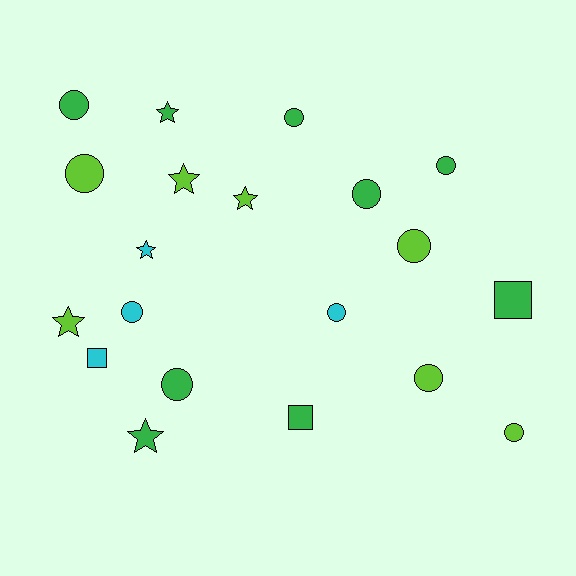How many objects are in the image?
There are 20 objects.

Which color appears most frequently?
Green, with 9 objects.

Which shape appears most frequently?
Circle, with 11 objects.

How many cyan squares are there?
There is 1 cyan square.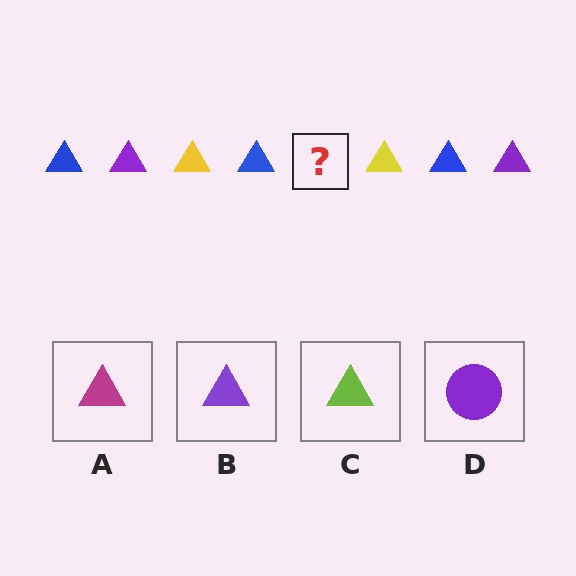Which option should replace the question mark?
Option B.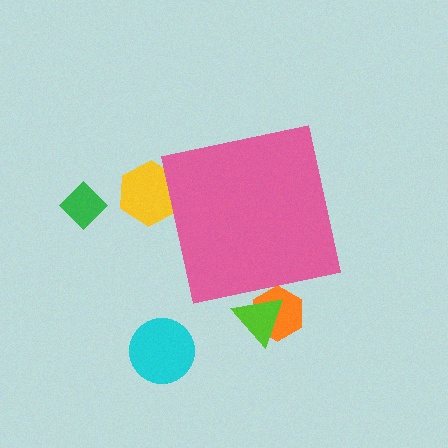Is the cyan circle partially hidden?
No, the cyan circle is fully visible.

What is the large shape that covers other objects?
A pink square.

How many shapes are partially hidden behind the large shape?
3 shapes are partially hidden.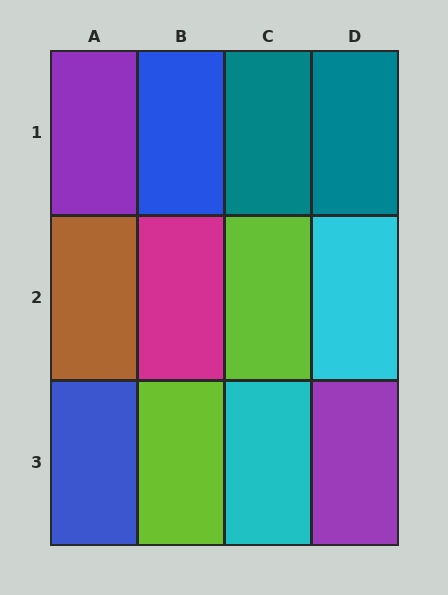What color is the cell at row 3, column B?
Lime.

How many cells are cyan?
2 cells are cyan.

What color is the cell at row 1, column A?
Purple.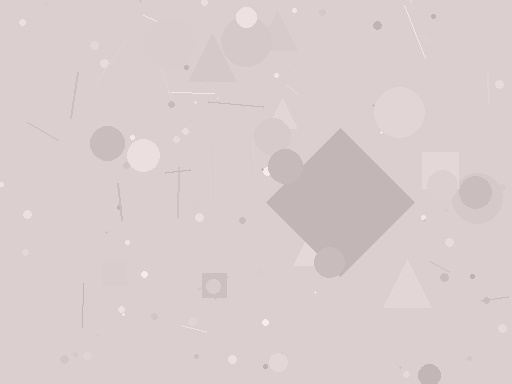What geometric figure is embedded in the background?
A diamond is embedded in the background.